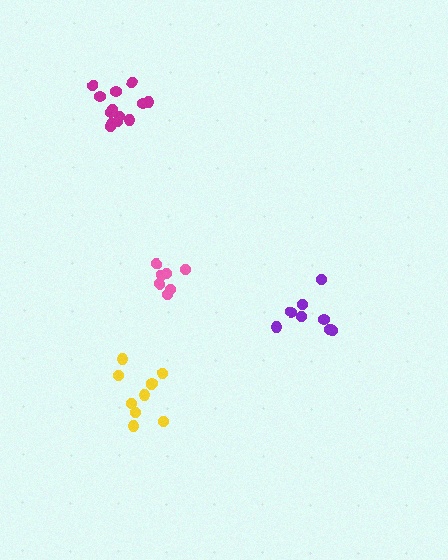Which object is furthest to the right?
The purple cluster is rightmost.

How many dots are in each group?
Group 1: 10 dots, Group 2: 13 dots, Group 3: 9 dots, Group 4: 7 dots (39 total).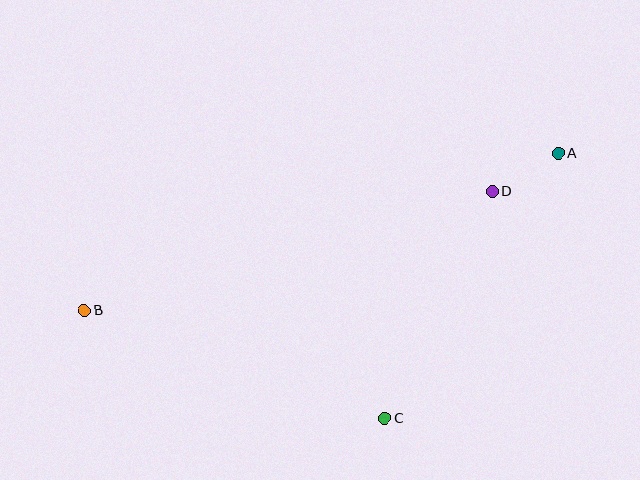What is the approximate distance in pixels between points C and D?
The distance between C and D is approximately 251 pixels.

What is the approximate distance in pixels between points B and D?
The distance between B and D is approximately 425 pixels.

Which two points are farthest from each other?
Points A and B are farthest from each other.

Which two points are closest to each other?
Points A and D are closest to each other.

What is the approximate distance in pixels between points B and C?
The distance between B and C is approximately 319 pixels.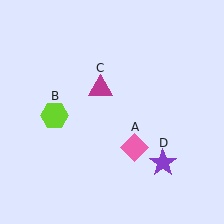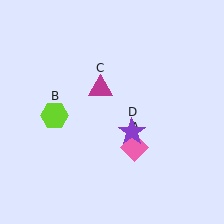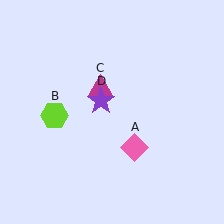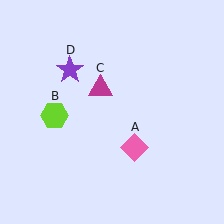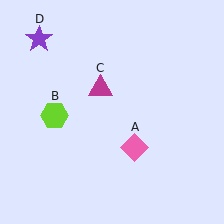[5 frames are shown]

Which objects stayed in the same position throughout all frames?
Pink diamond (object A) and lime hexagon (object B) and magenta triangle (object C) remained stationary.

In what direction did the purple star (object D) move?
The purple star (object D) moved up and to the left.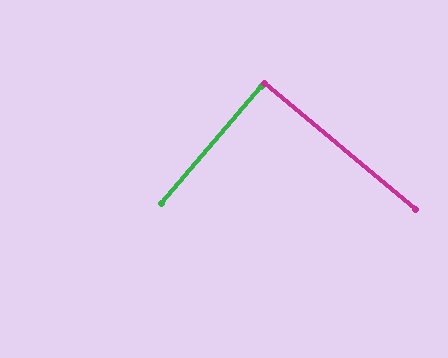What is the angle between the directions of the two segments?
Approximately 89 degrees.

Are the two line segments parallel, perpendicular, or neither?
Perpendicular — they meet at approximately 89°.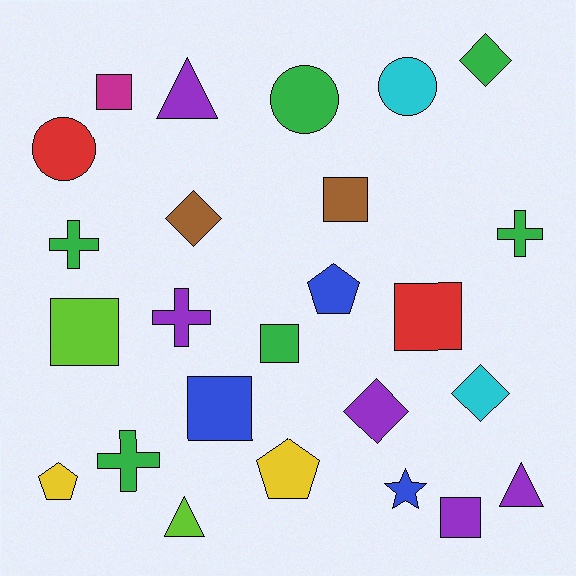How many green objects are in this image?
There are 6 green objects.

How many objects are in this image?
There are 25 objects.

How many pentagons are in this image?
There are 3 pentagons.